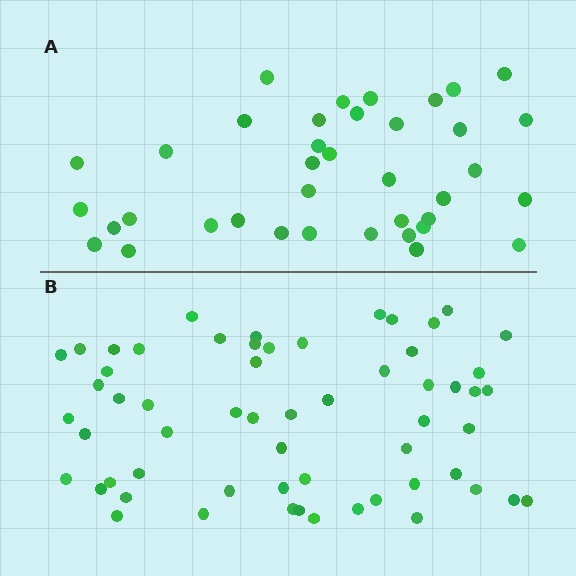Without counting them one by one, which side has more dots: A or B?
Region B (the bottom region) has more dots.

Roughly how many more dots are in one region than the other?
Region B has approximately 20 more dots than region A.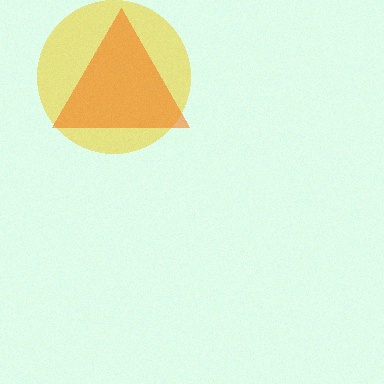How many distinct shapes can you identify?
There are 2 distinct shapes: a yellow circle, an orange triangle.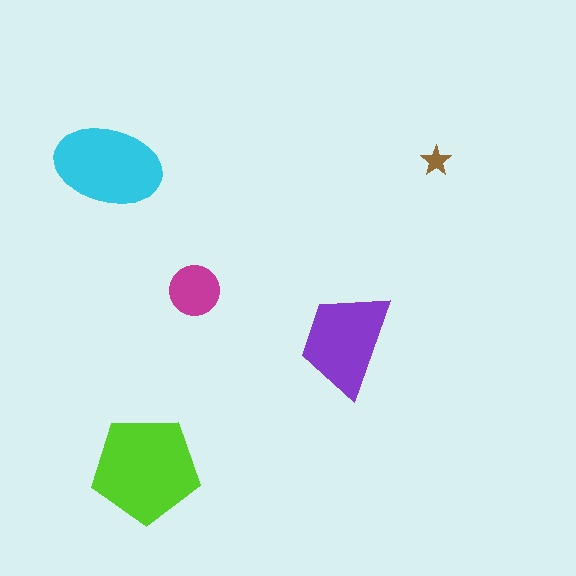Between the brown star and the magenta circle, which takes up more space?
The magenta circle.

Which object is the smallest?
The brown star.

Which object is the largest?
The lime pentagon.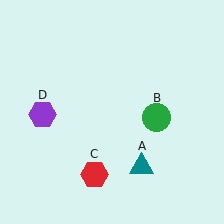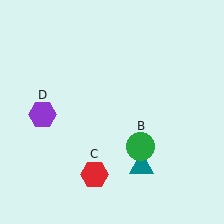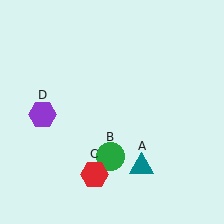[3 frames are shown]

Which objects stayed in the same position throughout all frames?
Teal triangle (object A) and red hexagon (object C) and purple hexagon (object D) remained stationary.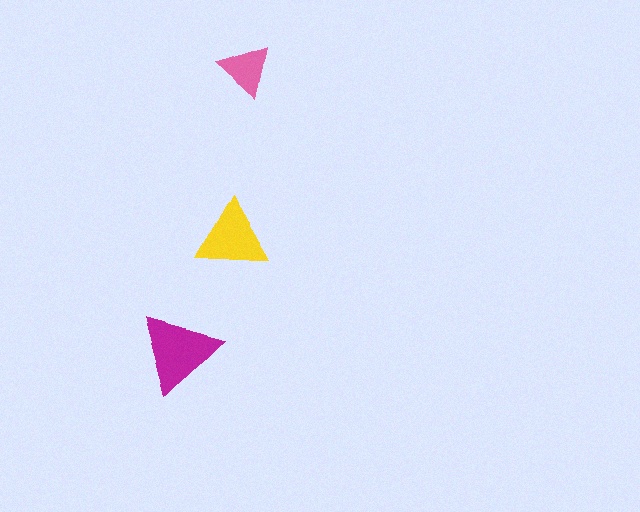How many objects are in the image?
There are 3 objects in the image.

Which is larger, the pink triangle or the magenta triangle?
The magenta one.